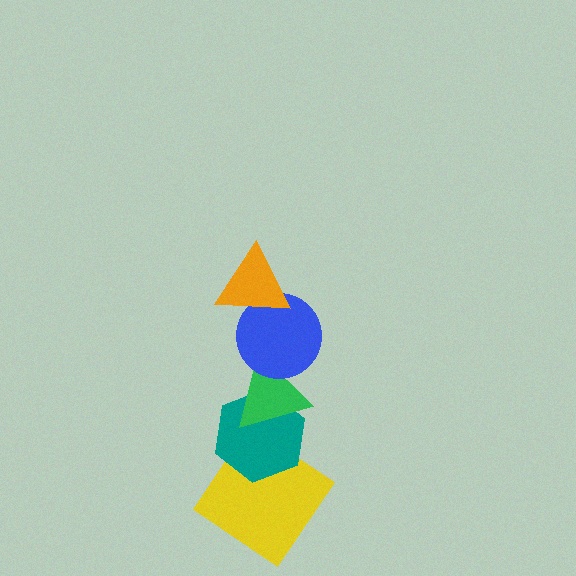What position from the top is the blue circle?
The blue circle is 2nd from the top.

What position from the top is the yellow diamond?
The yellow diamond is 5th from the top.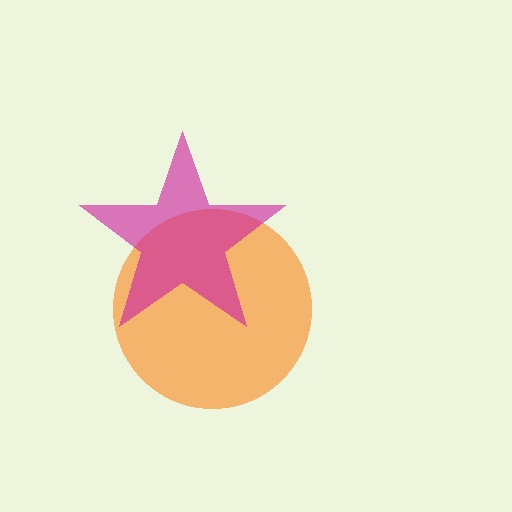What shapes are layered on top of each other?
The layered shapes are: an orange circle, a magenta star.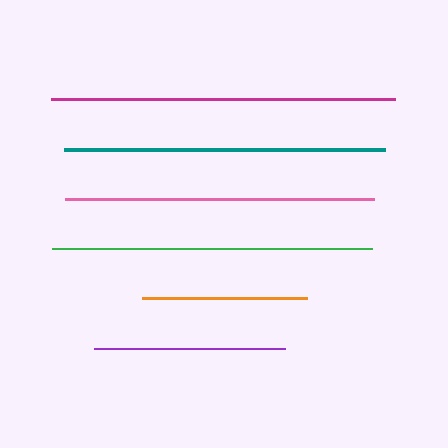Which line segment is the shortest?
The orange line is the shortest at approximately 164 pixels.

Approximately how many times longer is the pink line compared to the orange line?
The pink line is approximately 1.9 times the length of the orange line.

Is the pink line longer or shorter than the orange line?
The pink line is longer than the orange line.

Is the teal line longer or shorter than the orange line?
The teal line is longer than the orange line.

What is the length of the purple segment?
The purple segment is approximately 190 pixels long.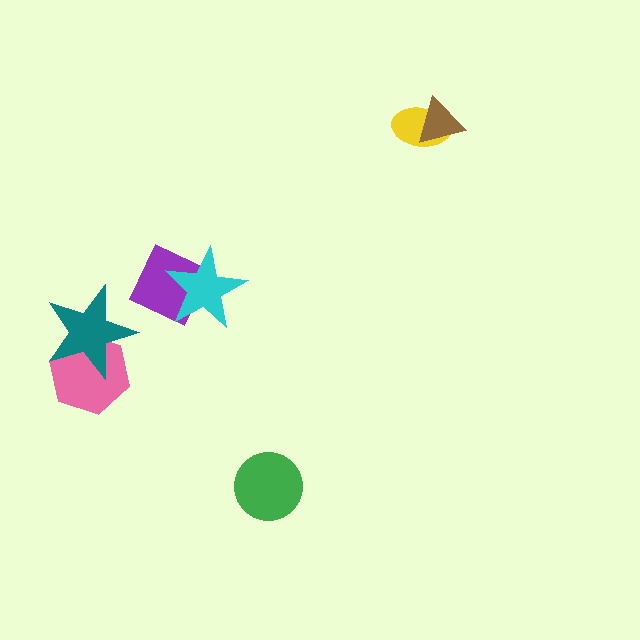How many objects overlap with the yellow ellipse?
1 object overlaps with the yellow ellipse.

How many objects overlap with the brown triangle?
1 object overlaps with the brown triangle.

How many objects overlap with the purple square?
1 object overlaps with the purple square.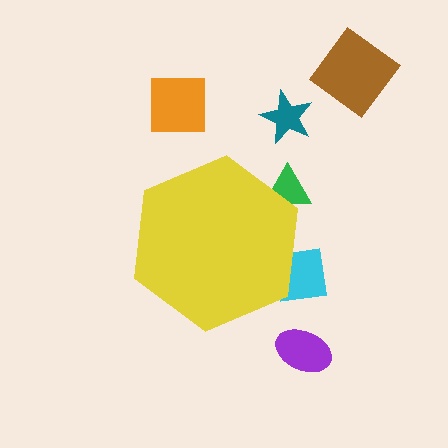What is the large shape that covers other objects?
A yellow hexagon.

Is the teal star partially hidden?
No, the teal star is fully visible.